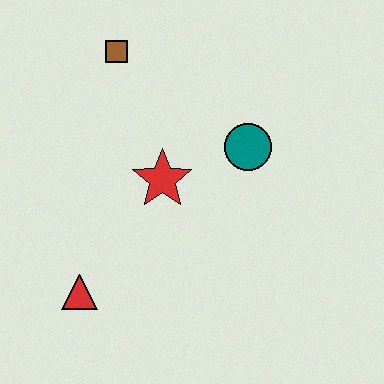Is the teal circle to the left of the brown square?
No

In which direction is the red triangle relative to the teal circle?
The red triangle is to the left of the teal circle.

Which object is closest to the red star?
The teal circle is closest to the red star.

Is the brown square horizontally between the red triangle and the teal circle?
Yes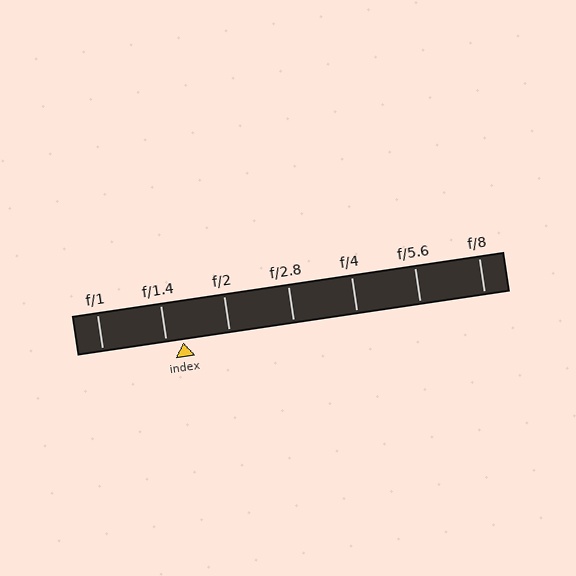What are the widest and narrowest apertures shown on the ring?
The widest aperture shown is f/1 and the narrowest is f/8.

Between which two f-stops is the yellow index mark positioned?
The index mark is between f/1.4 and f/2.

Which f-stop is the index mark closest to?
The index mark is closest to f/1.4.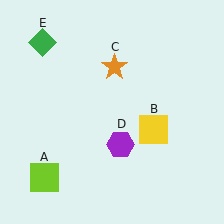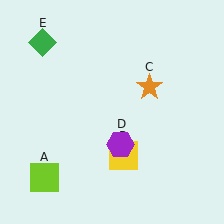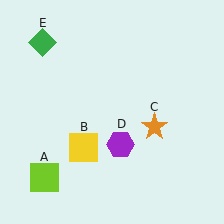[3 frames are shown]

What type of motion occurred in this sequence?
The yellow square (object B), orange star (object C) rotated clockwise around the center of the scene.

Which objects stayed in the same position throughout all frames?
Lime square (object A) and purple hexagon (object D) and green diamond (object E) remained stationary.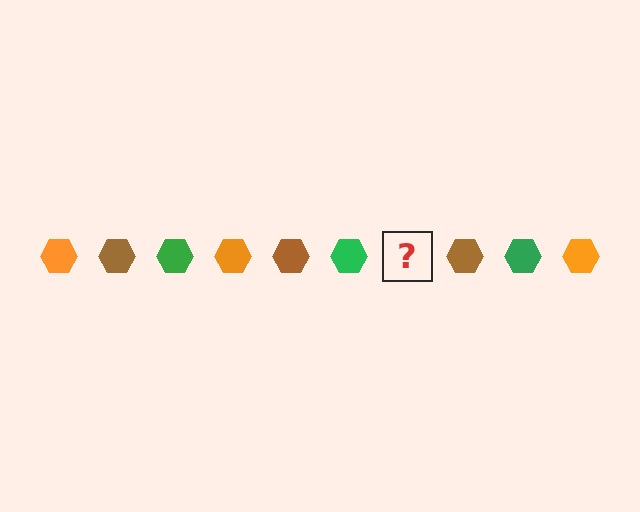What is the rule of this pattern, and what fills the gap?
The rule is that the pattern cycles through orange, brown, green hexagons. The gap should be filled with an orange hexagon.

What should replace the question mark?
The question mark should be replaced with an orange hexagon.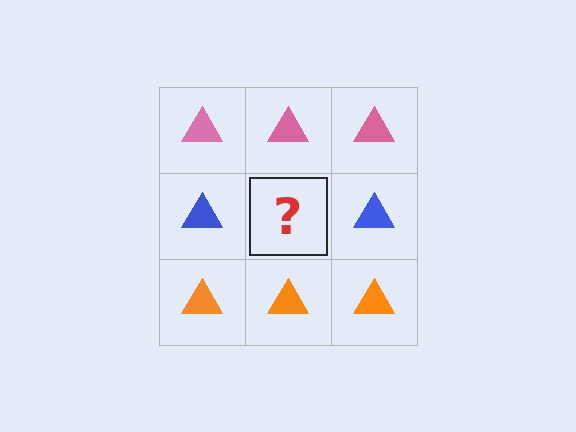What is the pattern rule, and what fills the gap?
The rule is that each row has a consistent color. The gap should be filled with a blue triangle.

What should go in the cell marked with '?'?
The missing cell should contain a blue triangle.